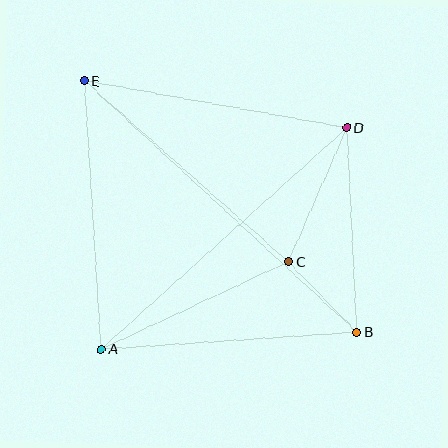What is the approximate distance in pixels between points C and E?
The distance between C and E is approximately 273 pixels.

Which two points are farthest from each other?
Points B and E are farthest from each other.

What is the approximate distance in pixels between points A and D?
The distance between A and D is approximately 331 pixels.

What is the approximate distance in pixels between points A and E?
The distance between A and E is approximately 268 pixels.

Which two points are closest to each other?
Points B and C are closest to each other.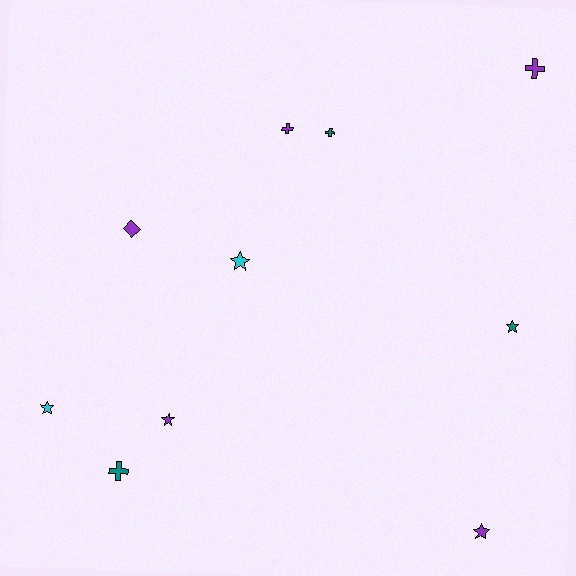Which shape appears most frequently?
Star, with 5 objects.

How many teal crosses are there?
There are 2 teal crosses.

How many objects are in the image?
There are 10 objects.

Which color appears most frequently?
Purple, with 5 objects.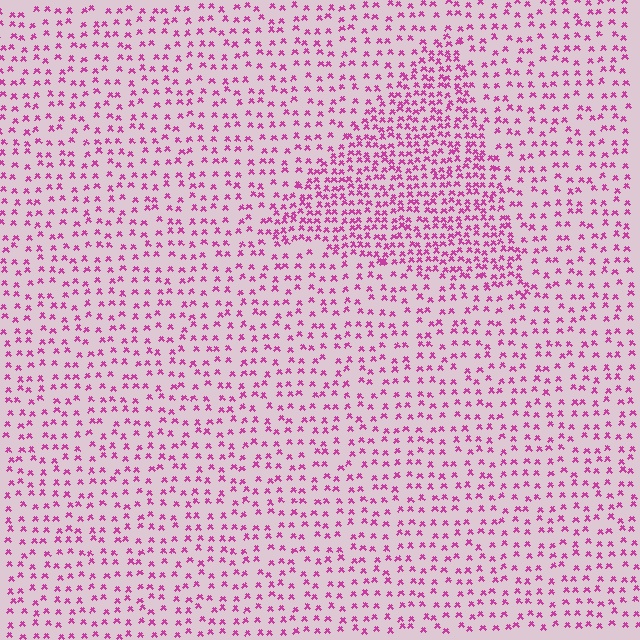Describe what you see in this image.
The image contains small magenta elements arranged at two different densities. A triangle-shaped region is visible where the elements are more densely packed than the surrounding area.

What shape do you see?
I see a triangle.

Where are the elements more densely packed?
The elements are more densely packed inside the triangle boundary.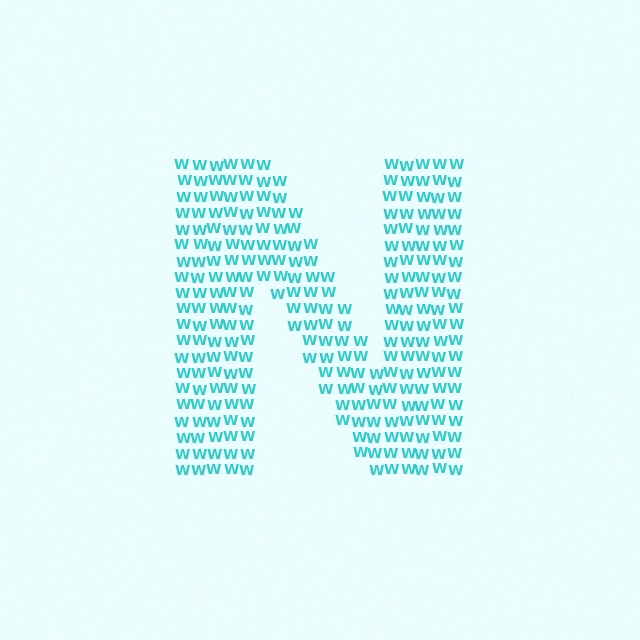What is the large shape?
The large shape is the letter N.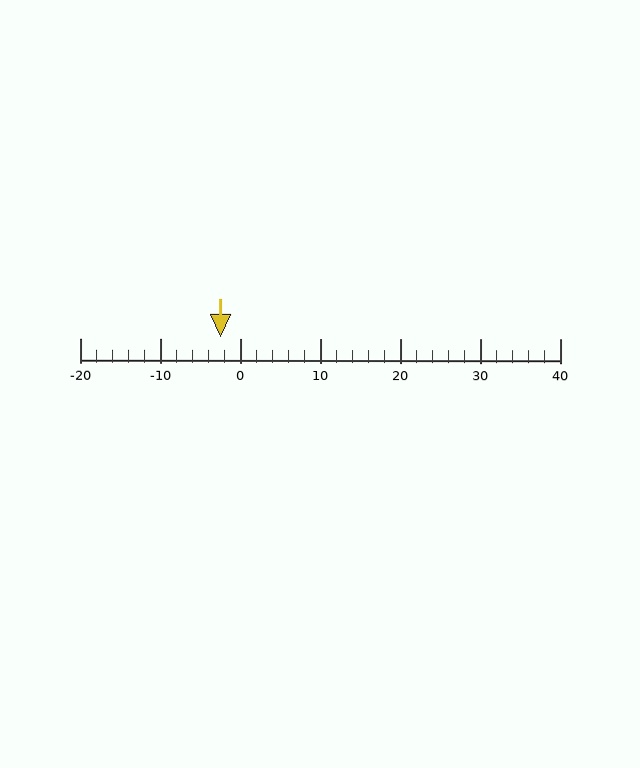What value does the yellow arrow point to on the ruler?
The yellow arrow points to approximately -2.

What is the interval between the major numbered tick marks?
The major tick marks are spaced 10 units apart.